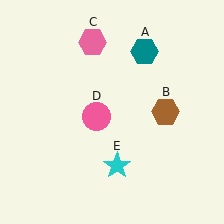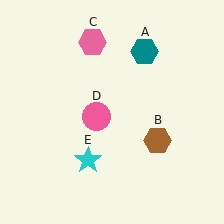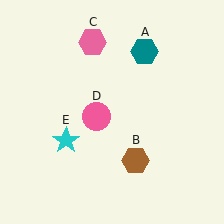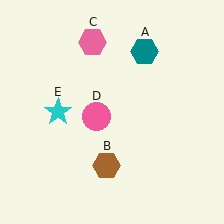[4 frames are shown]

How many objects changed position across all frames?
2 objects changed position: brown hexagon (object B), cyan star (object E).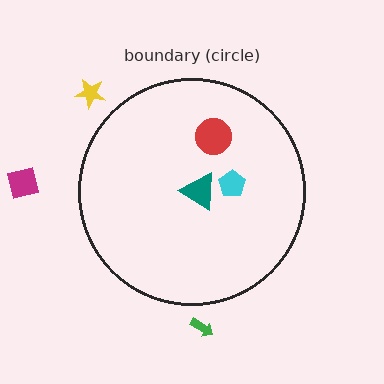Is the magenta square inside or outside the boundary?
Outside.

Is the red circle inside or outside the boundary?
Inside.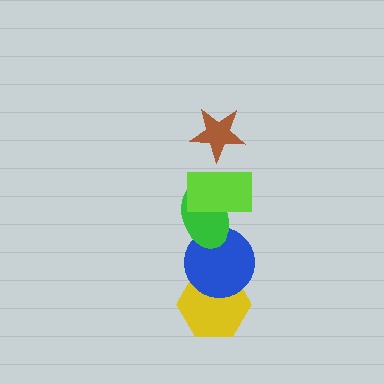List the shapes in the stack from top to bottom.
From top to bottom: the brown star, the lime rectangle, the green ellipse, the blue circle, the yellow hexagon.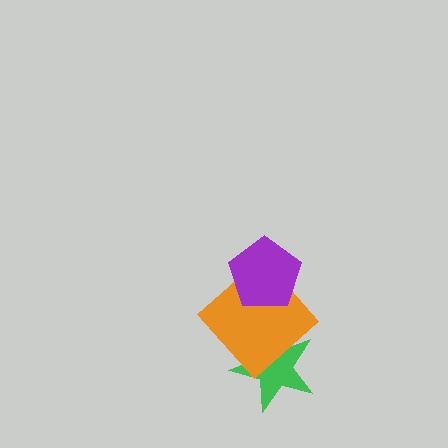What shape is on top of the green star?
The orange diamond is on top of the green star.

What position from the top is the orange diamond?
The orange diamond is 2nd from the top.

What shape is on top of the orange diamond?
The purple pentagon is on top of the orange diamond.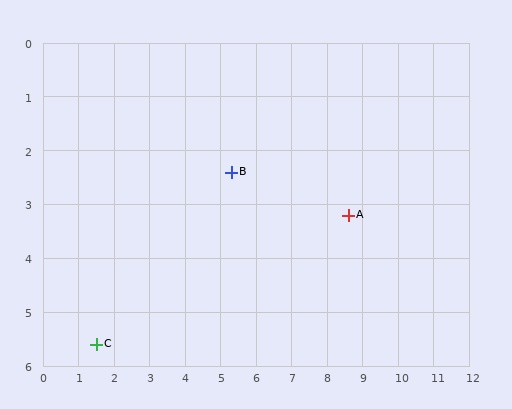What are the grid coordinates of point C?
Point C is at approximately (1.5, 5.6).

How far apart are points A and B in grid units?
Points A and B are about 3.4 grid units apart.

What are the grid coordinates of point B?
Point B is at approximately (5.3, 2.4).